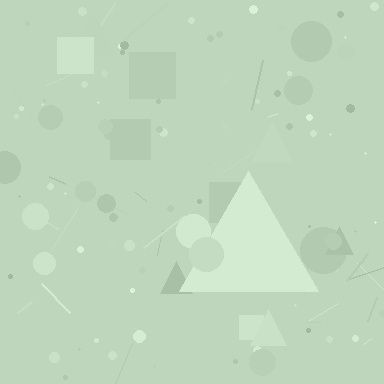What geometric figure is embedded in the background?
A triangle is embedded in the background.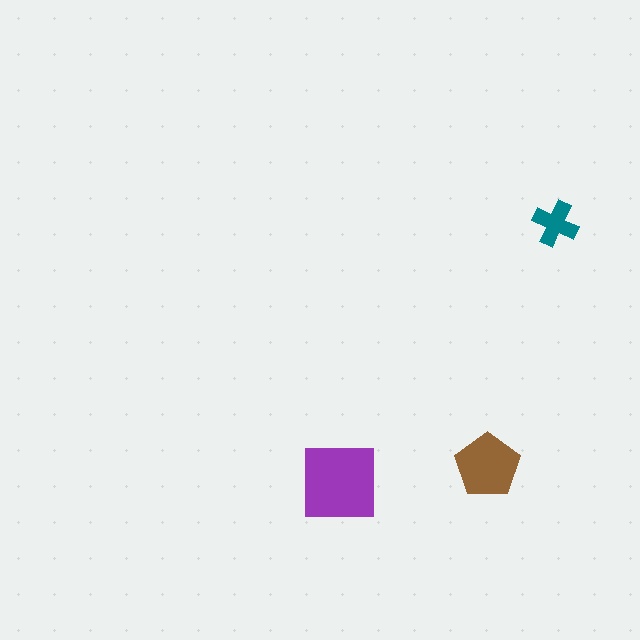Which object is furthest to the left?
The purple square is leftmost.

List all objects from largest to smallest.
The purple square, the brown pentagon, the teal cross.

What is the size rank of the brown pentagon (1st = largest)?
2nd.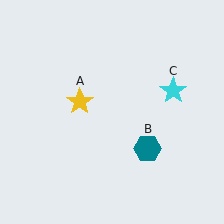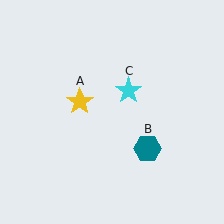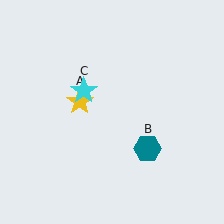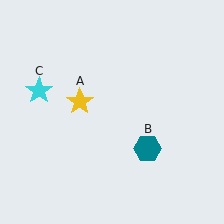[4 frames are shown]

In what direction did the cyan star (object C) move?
The cyan star (object C) moved left.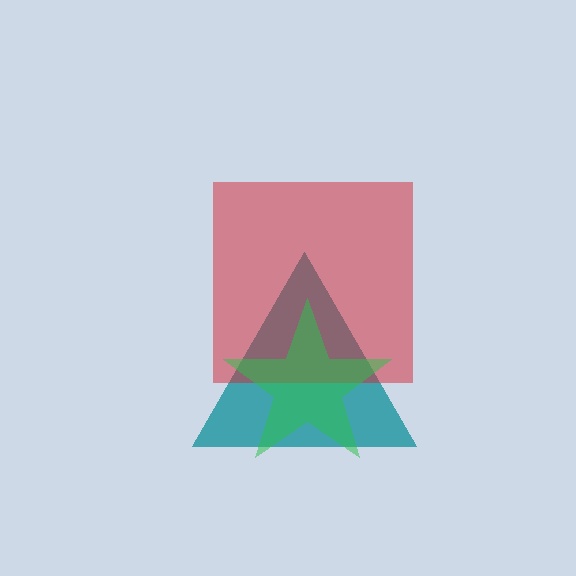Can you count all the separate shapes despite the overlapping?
Yes, there are 3 separate shapes.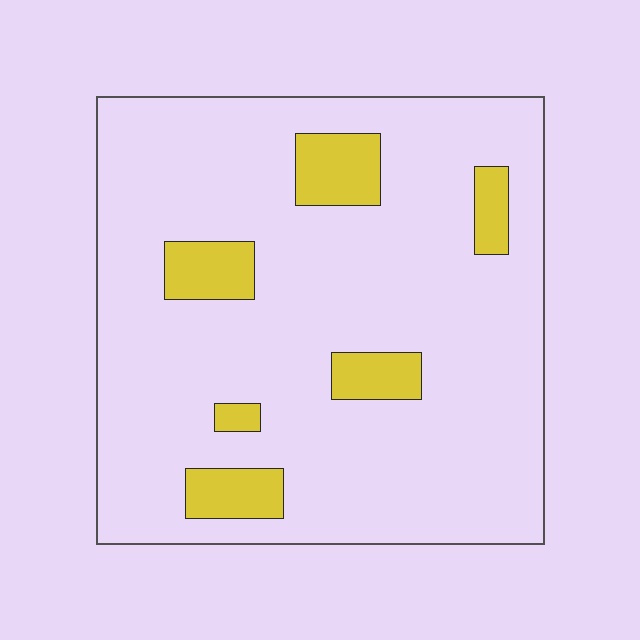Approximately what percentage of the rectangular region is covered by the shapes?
Approximately 15%.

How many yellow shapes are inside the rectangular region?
6.